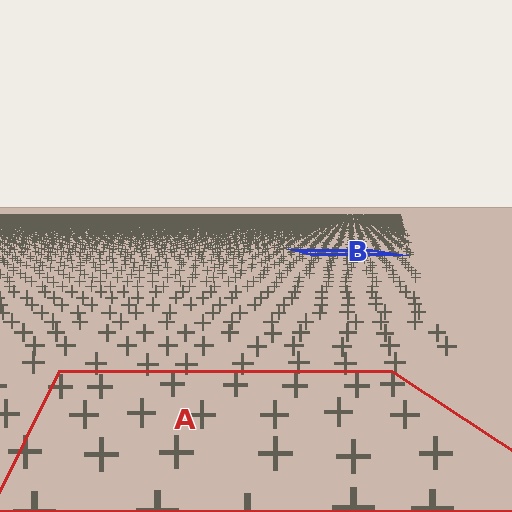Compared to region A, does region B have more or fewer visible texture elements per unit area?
Region B has more texture elements per unit area — they are packed more densely because it is farther away.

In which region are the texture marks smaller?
The texture marks are smaller in region B, because it is farther away.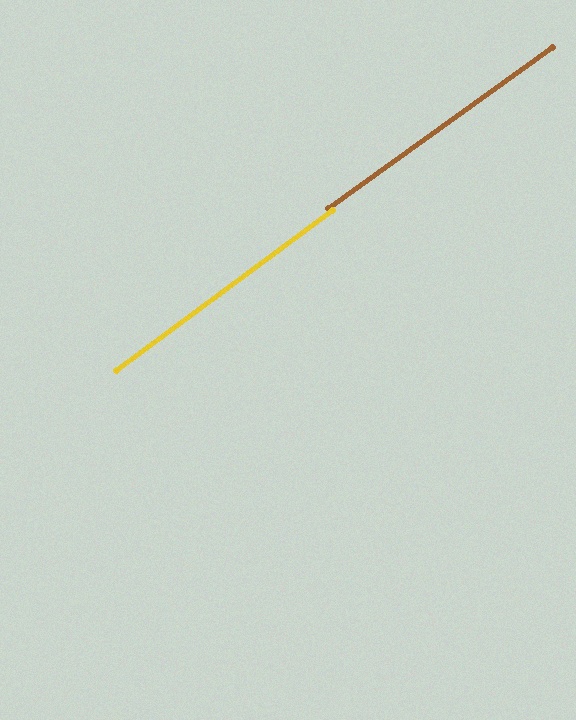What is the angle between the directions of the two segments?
Approximately 1 degree.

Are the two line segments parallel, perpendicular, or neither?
Parallel — their directions differ by only 0.9°.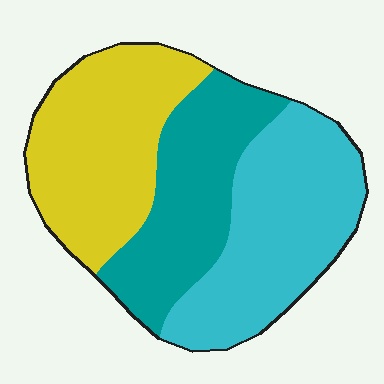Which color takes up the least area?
Teal, at roughly 30%.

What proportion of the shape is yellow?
Yellow takes up about one third (1/3) of the shape.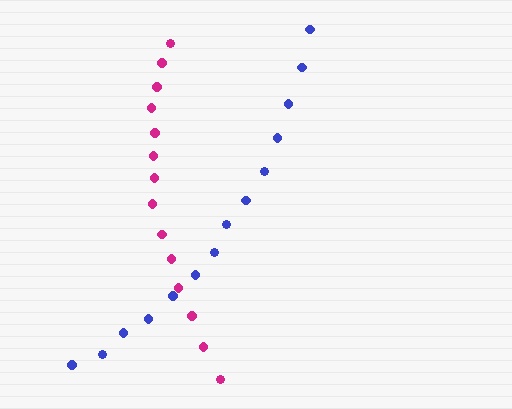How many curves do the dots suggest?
There are 2 distinct paths.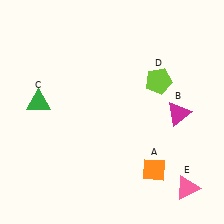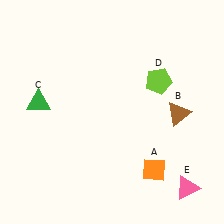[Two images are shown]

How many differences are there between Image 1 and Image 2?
There is 1 difference between the two images.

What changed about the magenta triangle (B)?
In Image 1, B is magenta. In Image 2, it changed to brown.